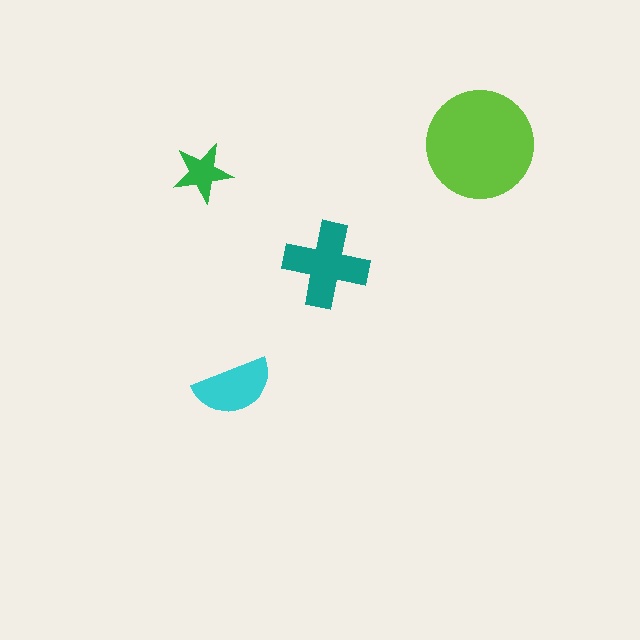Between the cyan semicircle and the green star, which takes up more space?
The cyan semicircle.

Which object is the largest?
The lime circle.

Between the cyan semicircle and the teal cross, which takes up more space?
The teal cross.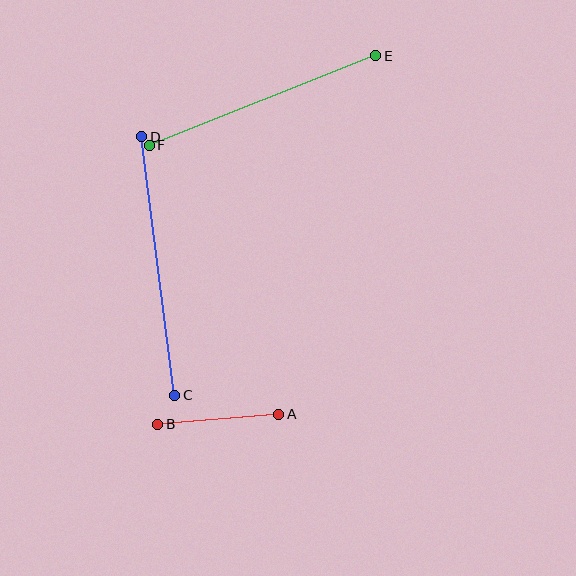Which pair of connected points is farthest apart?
Points C and D are farthest apart.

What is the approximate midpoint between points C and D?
The midpoint is at approximately (158, 266) pixels.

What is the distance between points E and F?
The distance is approximately 243 pixels.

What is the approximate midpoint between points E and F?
The midpoint is at approximately (262, 100) pixels.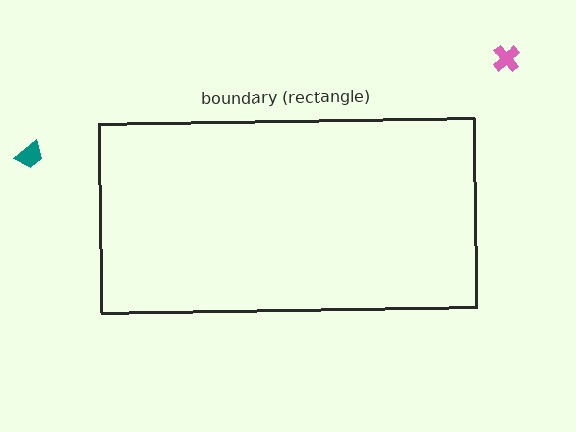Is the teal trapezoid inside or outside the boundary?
Outside.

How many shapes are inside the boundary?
0 inside, 2 outside.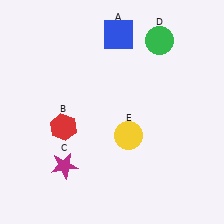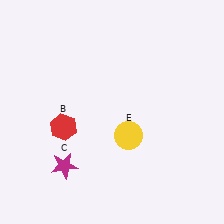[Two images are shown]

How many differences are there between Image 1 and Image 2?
There are 2 differences between the two images.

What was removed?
The green circle (D), the blue square (A) were removed in Image 2.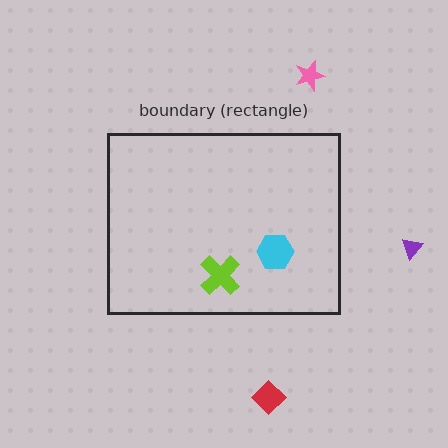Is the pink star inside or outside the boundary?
Outside.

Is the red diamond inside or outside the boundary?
Outside.